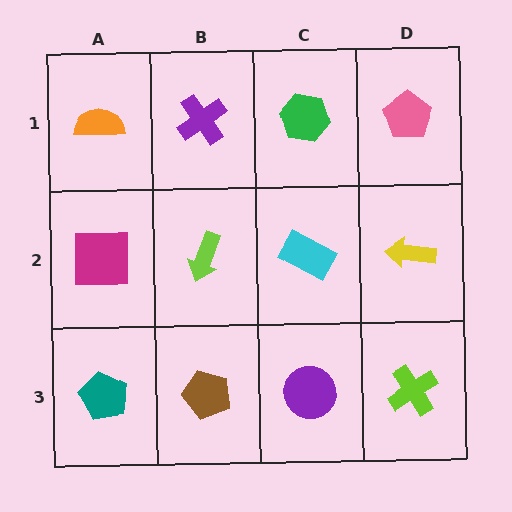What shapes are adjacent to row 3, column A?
A magenta square (row 2, column A), a brown pentagon (row 3, column B).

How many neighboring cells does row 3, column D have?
2.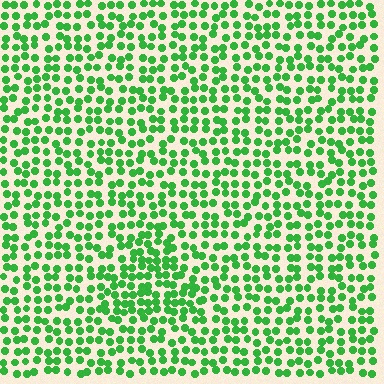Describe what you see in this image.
The image contains small green elements arranged at two different densities. A triangle-shaped region is visible where the elements are more densely packed than the surrounding area.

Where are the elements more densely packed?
The elements are more densely packed inside the triangle boundary.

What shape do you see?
I see a triangle.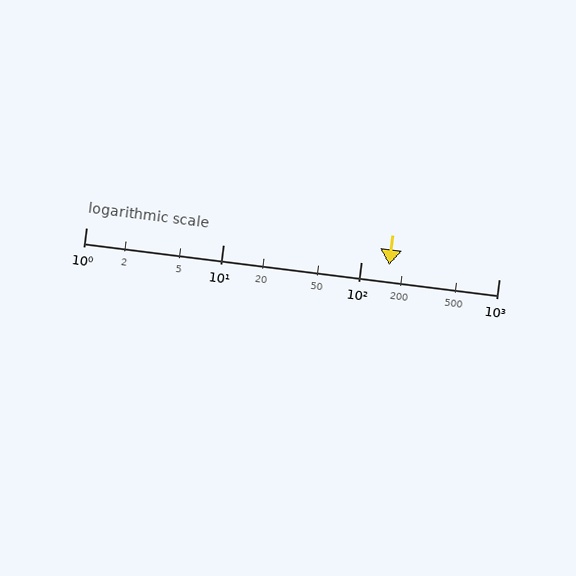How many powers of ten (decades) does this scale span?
The scale spans 3 decades, from 1 to 1000.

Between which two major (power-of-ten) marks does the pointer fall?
The pointer is between 100 and 1000.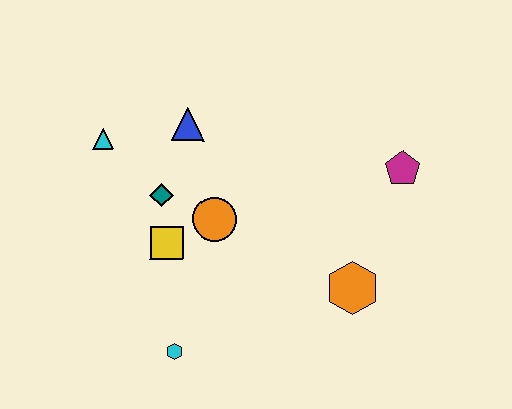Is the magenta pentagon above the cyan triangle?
No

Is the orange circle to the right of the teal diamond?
Yes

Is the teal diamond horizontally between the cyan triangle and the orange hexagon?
Yes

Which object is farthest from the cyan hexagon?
The magenta pentagon is farthest from the cyan hexagon.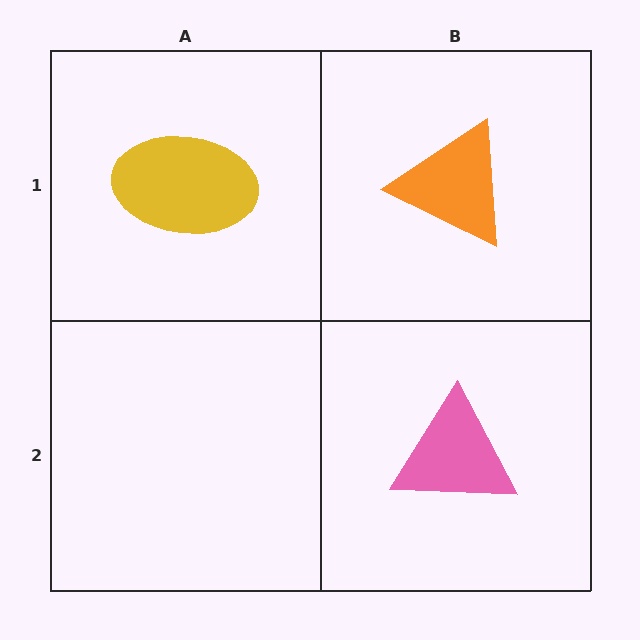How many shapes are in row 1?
2 shapes.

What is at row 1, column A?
A yellow ellipse.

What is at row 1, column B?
An orange triangle.